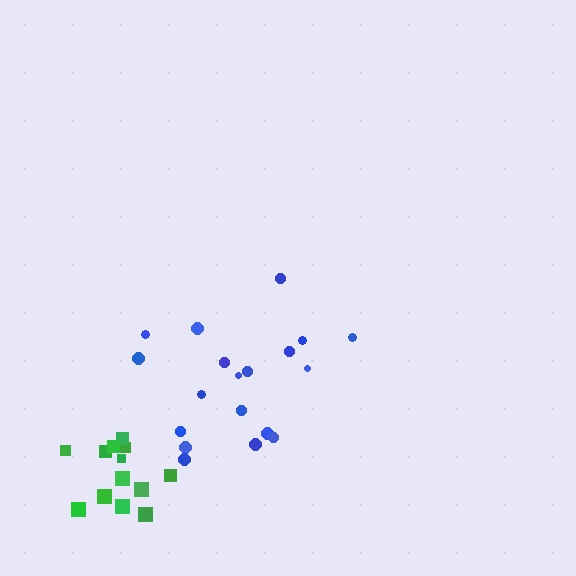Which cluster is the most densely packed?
Green.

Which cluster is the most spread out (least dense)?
Blue.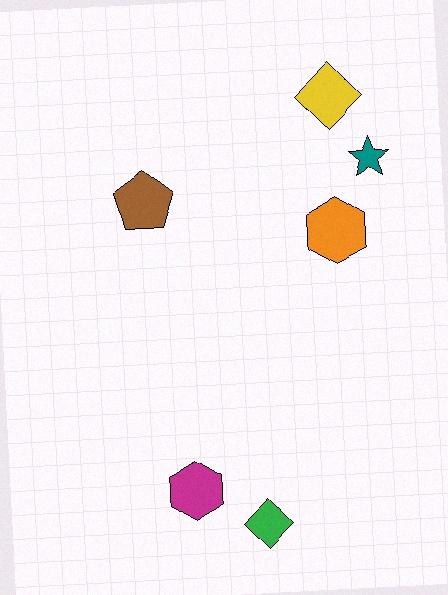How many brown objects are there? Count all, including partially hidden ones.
There is 1 brown object.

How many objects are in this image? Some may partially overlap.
There are 6 objects.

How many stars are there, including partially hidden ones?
There is 1 star.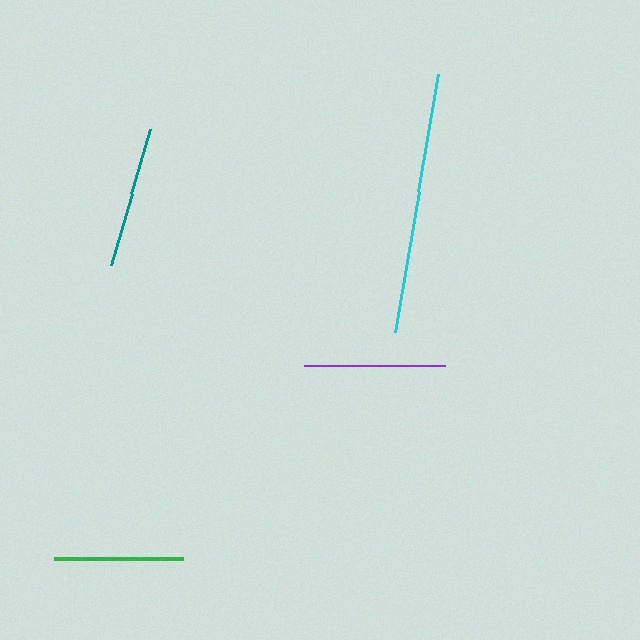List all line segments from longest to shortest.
From longest to shortest: cyan, teal, purple, green.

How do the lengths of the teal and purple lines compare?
The teal and purple lines are approximately the same length.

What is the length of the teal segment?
The teal segment is approximately 141 pixels long.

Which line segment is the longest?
The cyan line is the longest at approximately 261 pixels.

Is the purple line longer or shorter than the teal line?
The teal line is longer than the purple line.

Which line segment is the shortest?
The green line is the shortest at approximately 129 pixels.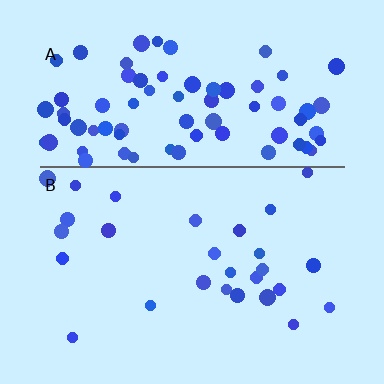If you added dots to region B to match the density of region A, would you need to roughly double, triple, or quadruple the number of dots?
Approximately triple.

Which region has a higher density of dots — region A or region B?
A (the top).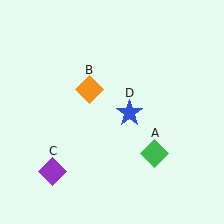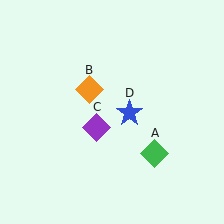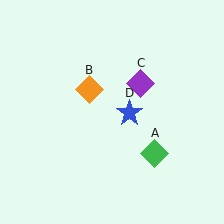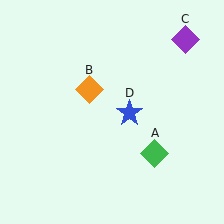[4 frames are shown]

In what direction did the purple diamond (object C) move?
The purple diamond (object C) moved up and to the right.